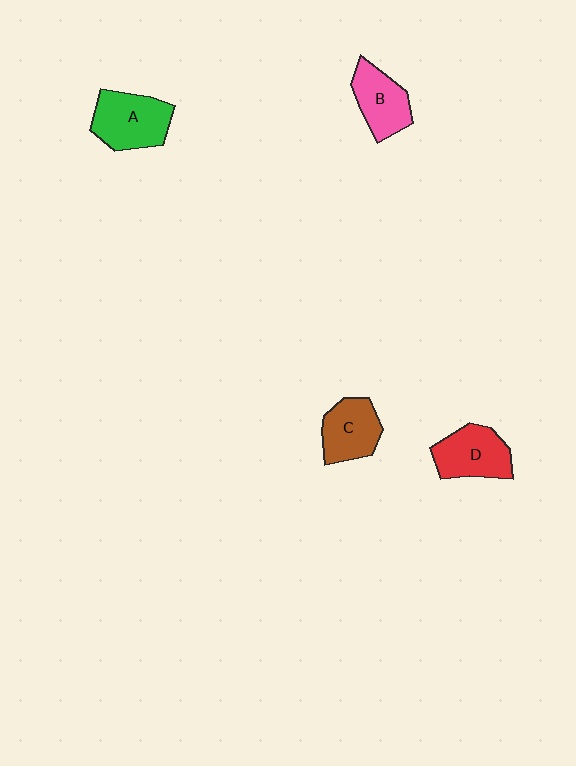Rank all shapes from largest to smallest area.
From largest to smallest: A (green), D (red), C (brown), B (pink).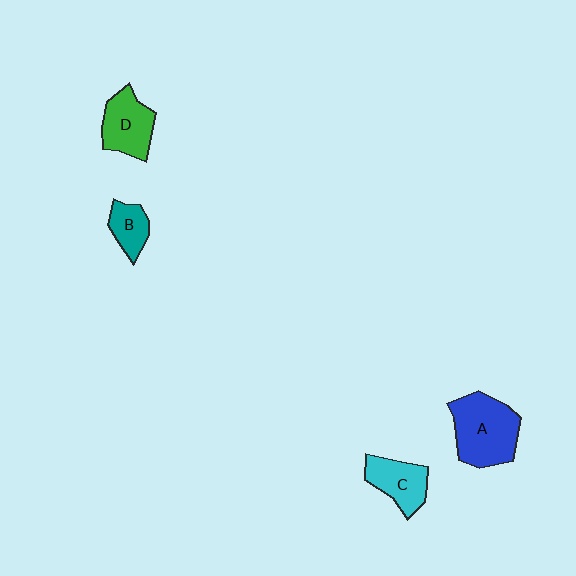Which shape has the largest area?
Shape A (blue).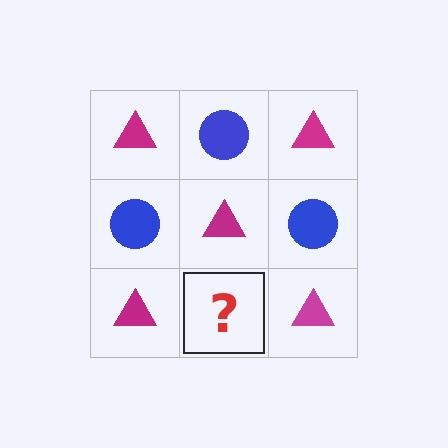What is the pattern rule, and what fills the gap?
The rule is that it alternates magenta triangle and blue circle in a checkerboard pattern. The gap should be filled with a blue circle.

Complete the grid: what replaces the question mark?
The question mark should be replaced with a blue circle.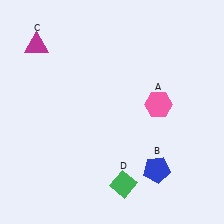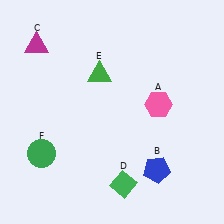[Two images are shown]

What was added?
A green triangle (E), a green circle (F) were added in Image 2.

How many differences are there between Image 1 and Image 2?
There are 2 differences between the two images.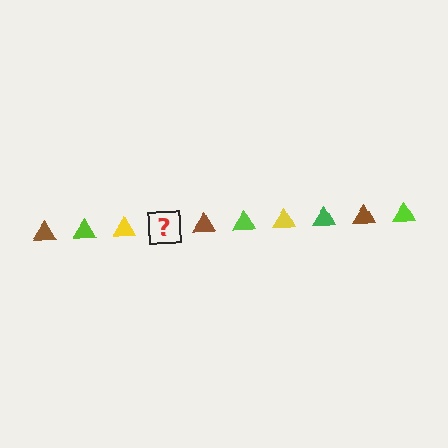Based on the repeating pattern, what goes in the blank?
The blank should be a green triangle.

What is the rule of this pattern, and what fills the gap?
The rule is that the pattern cycles through brown, lime, yellow, green triangles. The gap should be filled with a green triangle.